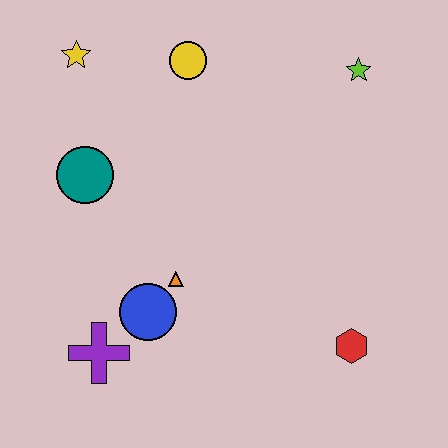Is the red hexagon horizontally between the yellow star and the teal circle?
No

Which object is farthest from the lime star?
The purple cross is farthest from the lime star.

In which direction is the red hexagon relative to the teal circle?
The red hexagon is to the right of the teal circle.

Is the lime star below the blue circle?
No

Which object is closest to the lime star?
The yellow circle is closest to the lime star.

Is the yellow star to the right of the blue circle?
No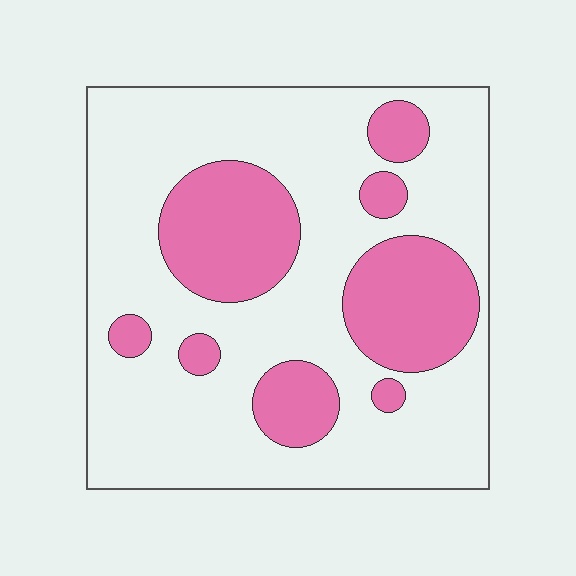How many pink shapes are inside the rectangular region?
8.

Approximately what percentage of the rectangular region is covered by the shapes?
Approximately 30%.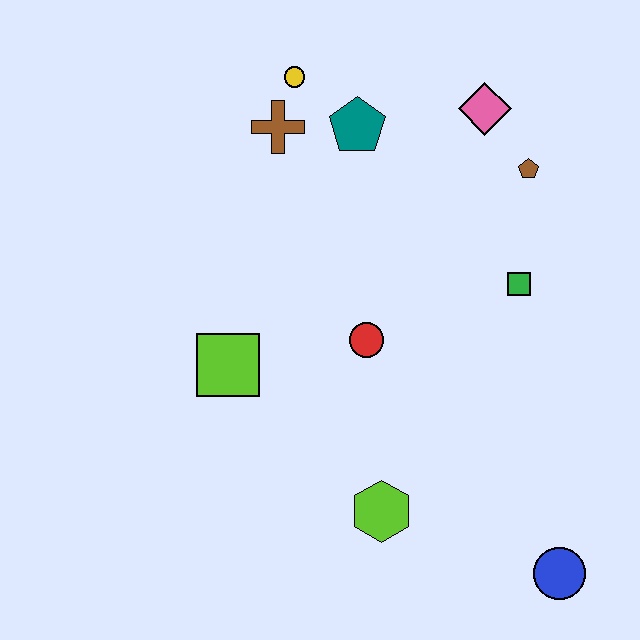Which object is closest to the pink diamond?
The brown pentagon is closest to the pink diamond.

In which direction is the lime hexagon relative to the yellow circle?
The lime hexagon is below the yellow circle.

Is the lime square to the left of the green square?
Yes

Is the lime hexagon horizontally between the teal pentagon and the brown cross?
No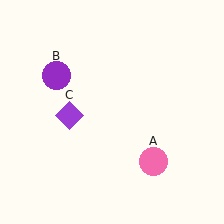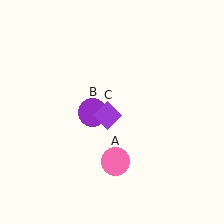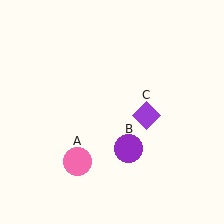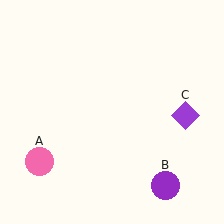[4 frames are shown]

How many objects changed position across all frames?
3 objects changed position: pink circle (object A), purple circle (object B), purple diamond (object C).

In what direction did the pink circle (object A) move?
The pink circle (object A) moved left.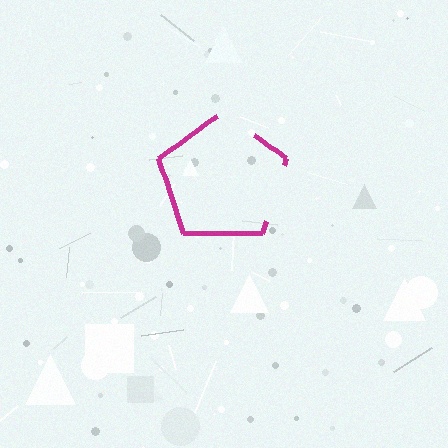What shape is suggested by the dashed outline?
The dashed outline suggests a pentagon.